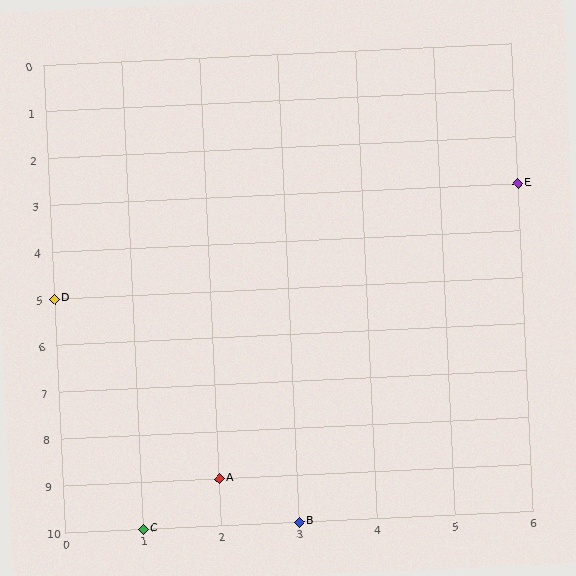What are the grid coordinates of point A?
Point A is at grid coordinates (2, 9).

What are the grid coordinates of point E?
Point E is at grid coordinates (6, 3).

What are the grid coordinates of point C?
Point C is at grid coordinates (1, 10).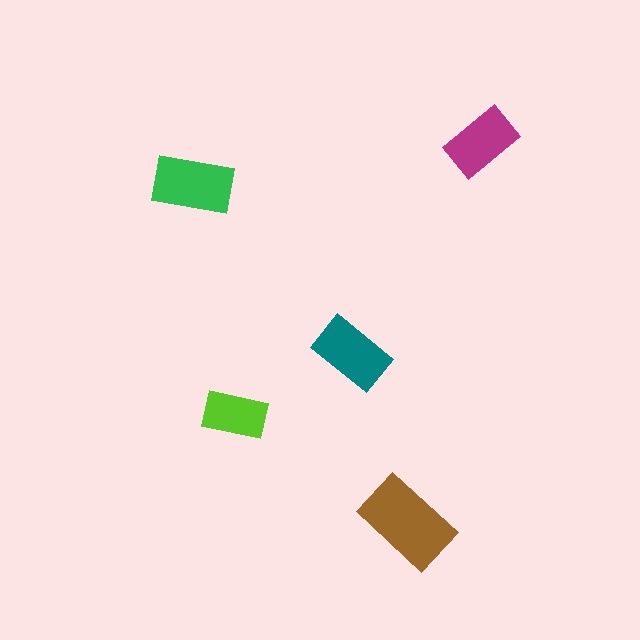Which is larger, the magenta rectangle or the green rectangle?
The green one.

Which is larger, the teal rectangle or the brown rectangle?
The brown one.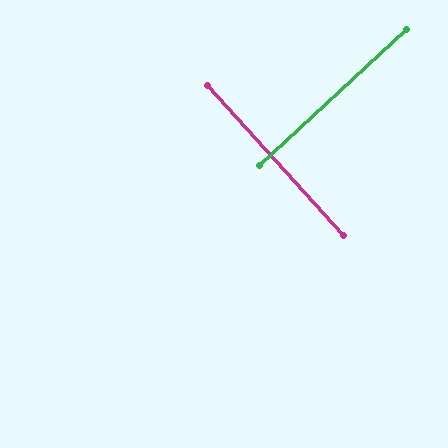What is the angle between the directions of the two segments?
Approximately 90 degrees.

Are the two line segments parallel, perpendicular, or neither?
Perpendicular — they meet at approximately 90°.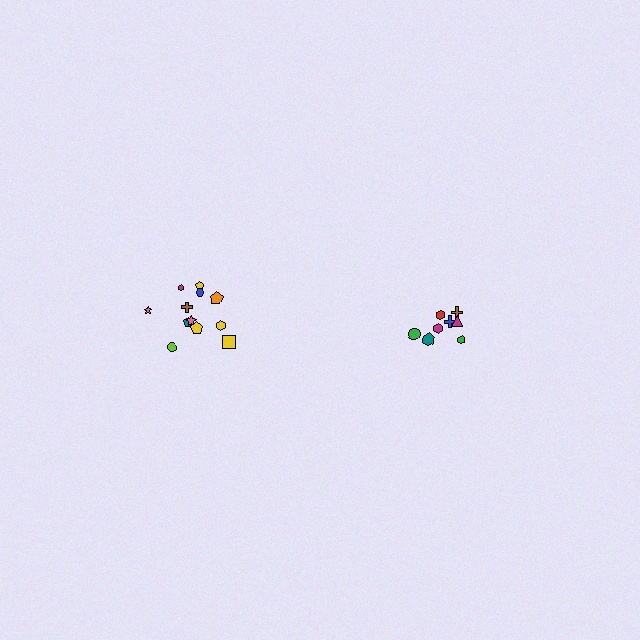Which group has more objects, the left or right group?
The left group.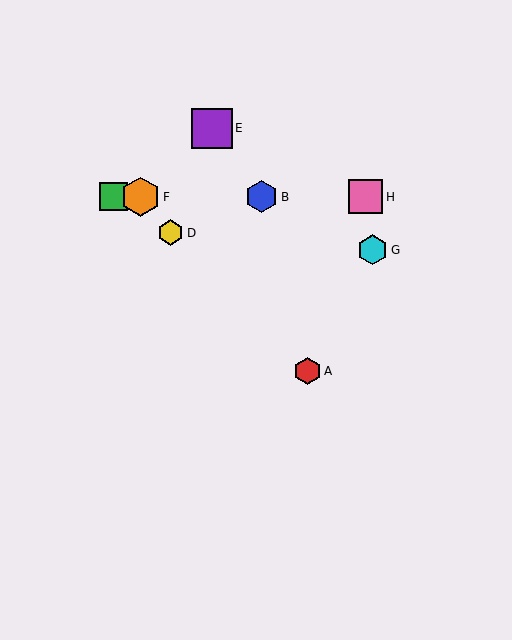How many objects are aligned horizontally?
4 objects (B, C, F, H) are aligned horizontally.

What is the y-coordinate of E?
Object E is at y≈128.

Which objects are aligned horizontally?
Objects B, C, F, H are aligned horizontally.